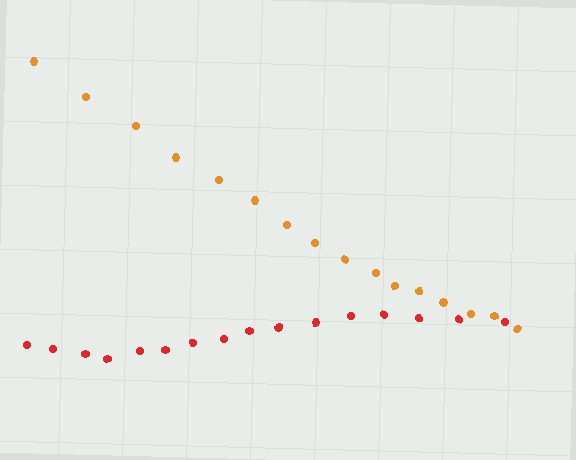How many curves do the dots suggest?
There are 2 distinct paths.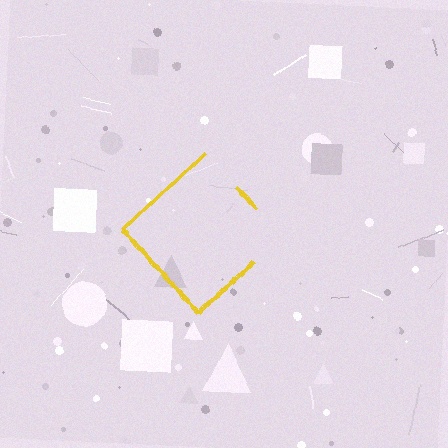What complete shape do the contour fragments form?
The contour fragments form a diamond.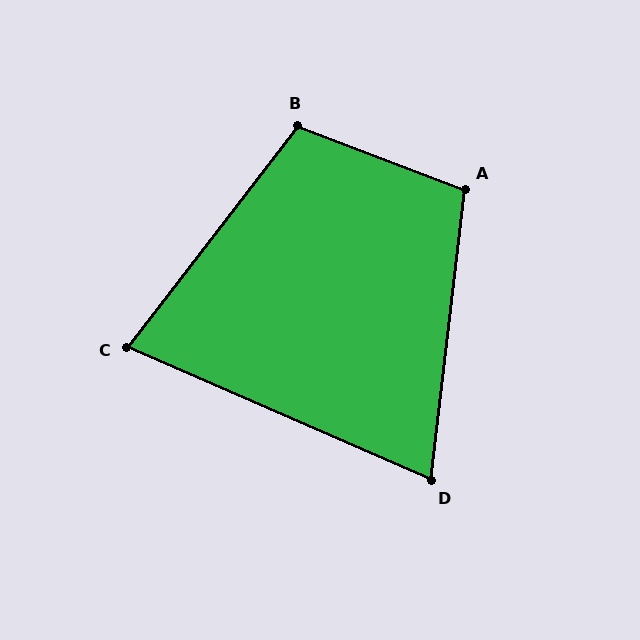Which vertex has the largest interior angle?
B, at approximately 107 degrees.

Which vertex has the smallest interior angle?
D, at approximately 73 degrees.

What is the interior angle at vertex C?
Approximately 76 degrees (acute).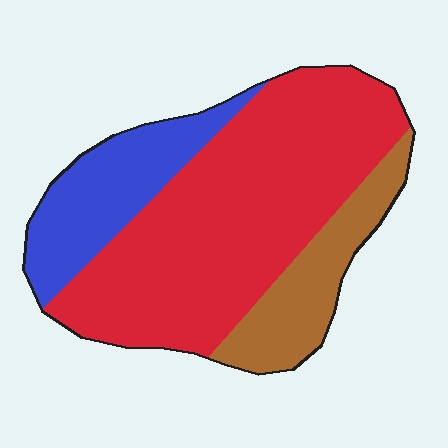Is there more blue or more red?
Red.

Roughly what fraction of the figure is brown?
Brown covers roughly 20% of the figure.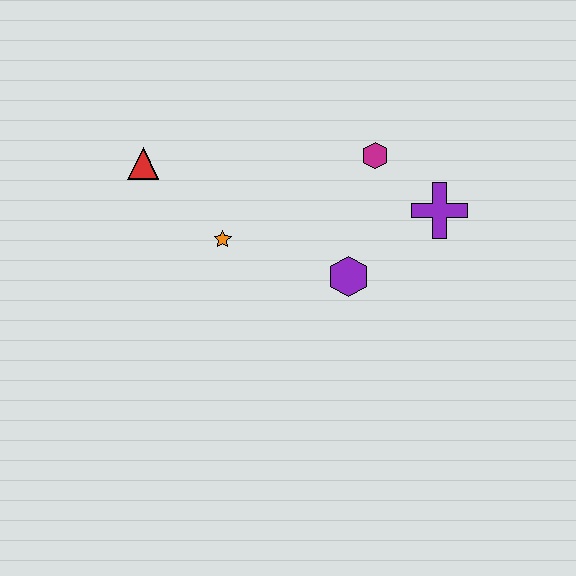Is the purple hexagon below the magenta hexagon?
Yes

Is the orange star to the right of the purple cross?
No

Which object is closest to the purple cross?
The magenta hexagon is closest to the purple cross.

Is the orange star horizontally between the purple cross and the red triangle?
Yes